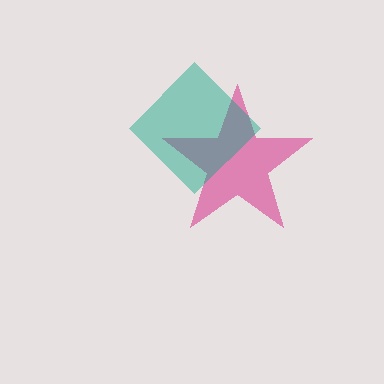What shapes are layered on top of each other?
The layered shapes are: a magenta star, a teal diamond.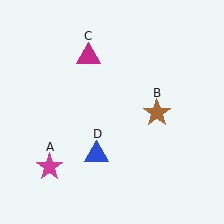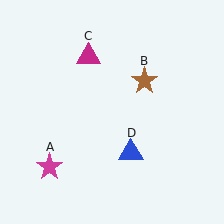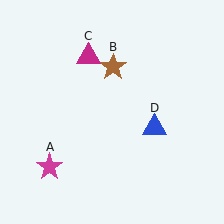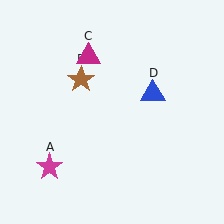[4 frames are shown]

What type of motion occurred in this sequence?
The brown star (object B), blue triangle (object D) rotated counterclockwise around the center of the scene.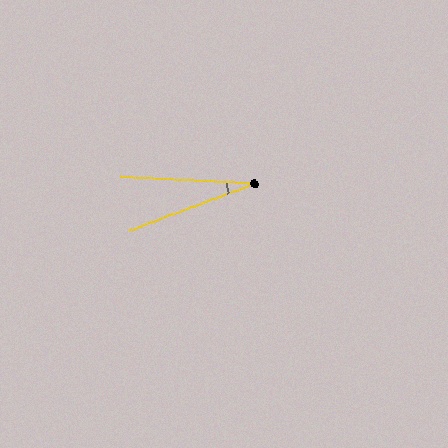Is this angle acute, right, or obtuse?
It is acute.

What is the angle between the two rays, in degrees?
Approximately 24 degrees.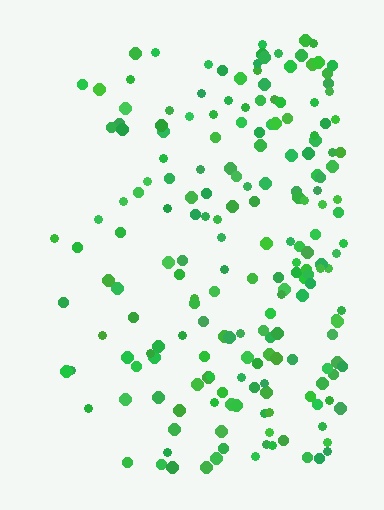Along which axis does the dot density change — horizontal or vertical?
Horizontal.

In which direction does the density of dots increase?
From left to right, with the right side densest.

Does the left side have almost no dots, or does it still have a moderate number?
Still a moderate number, just noticeably fewer than the right.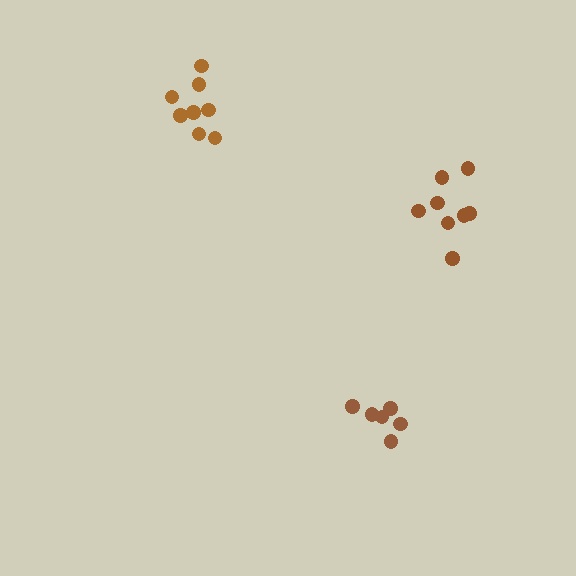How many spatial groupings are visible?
There are 3 spatial groupings.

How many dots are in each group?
Group 1: 8 dots, Group 2: 8 dots, Group 3: 7 dots (23 total).